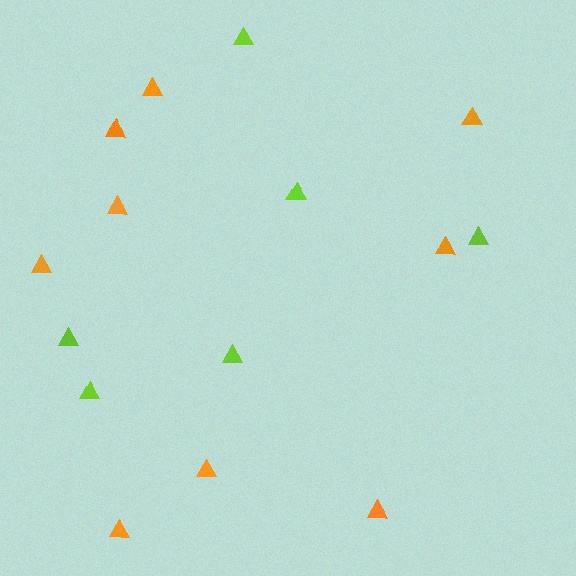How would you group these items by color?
There are 2 groups: one group of orange triangles (9) and one group of lime triangles (6).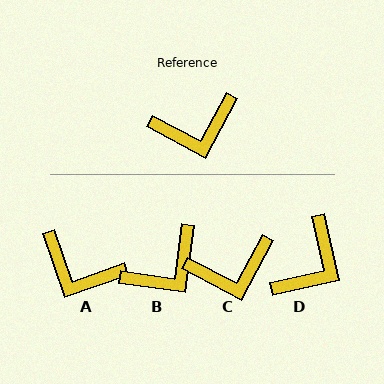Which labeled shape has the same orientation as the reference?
C.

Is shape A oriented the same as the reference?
No, it is off by about 42 degrees.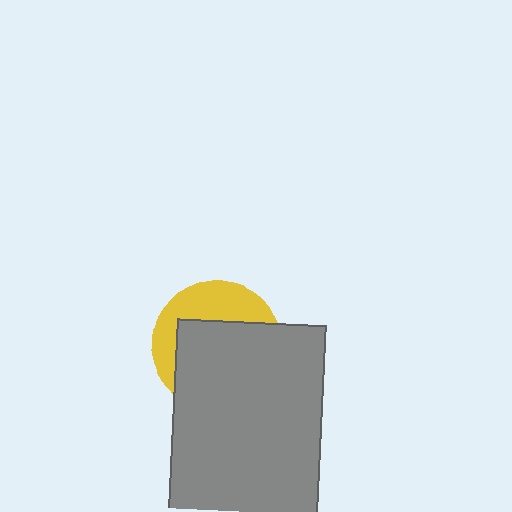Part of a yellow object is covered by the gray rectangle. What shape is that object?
It is a circle.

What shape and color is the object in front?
The object in front is a gray rectangle.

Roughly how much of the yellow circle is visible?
A small part of it is visible (roughly 36%).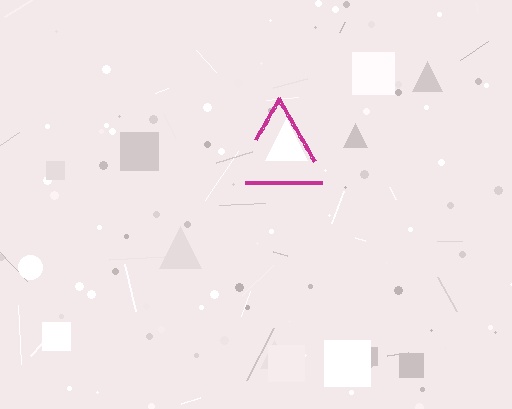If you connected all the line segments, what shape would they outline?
They would outline a triangle.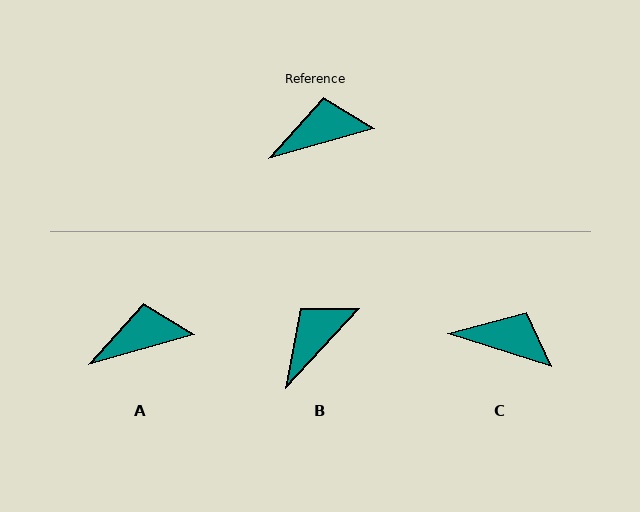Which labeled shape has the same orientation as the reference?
A.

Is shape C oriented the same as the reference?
No, it is off by about 33 degrees.